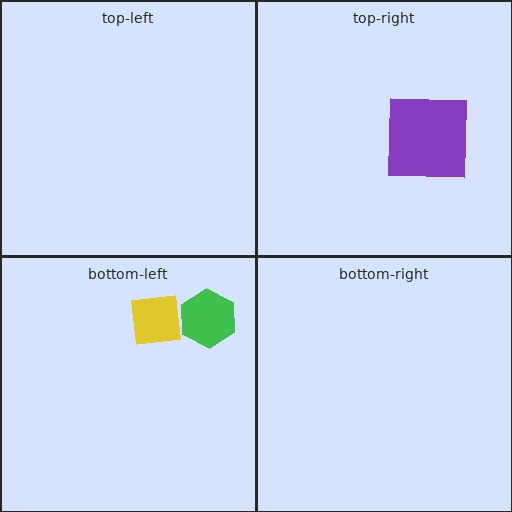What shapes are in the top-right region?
The purple square.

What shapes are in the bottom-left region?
The green hexagon, the yellow square.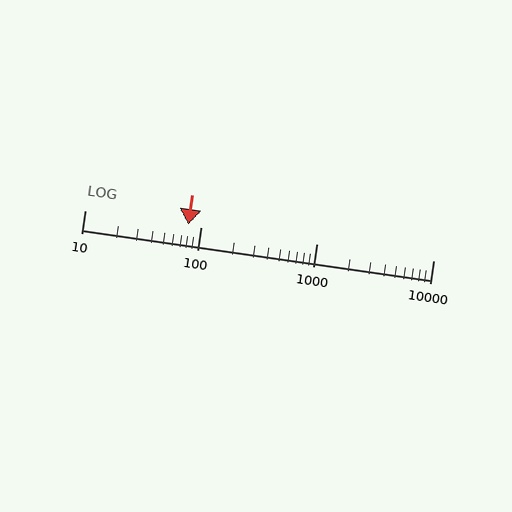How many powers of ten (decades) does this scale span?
The scale spans 3 decades, from 10 to 10000.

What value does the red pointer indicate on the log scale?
The pointer indicates approximately 77.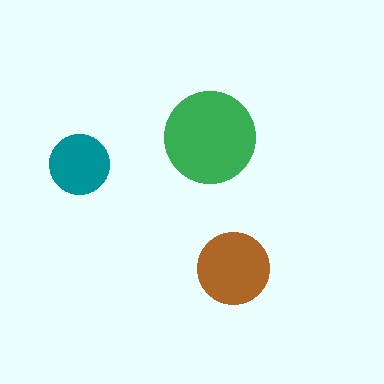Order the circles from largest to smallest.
the green one, the brown one, the teal one.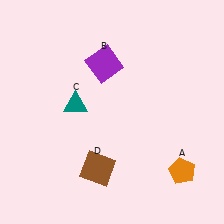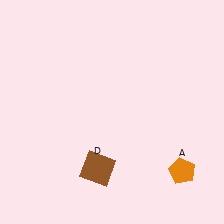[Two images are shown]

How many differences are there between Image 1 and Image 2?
There are 2 differences between the two images.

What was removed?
The teal triangle (C), the purple square (B) were removed in Image 2.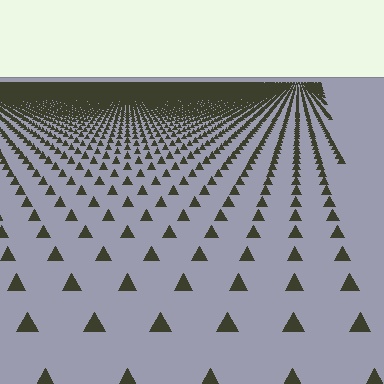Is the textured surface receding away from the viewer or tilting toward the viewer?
The surface is receding away from the viewer. Texture elements get smaller and denser toward the top.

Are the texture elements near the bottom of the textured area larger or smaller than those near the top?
Larger. Near the bottom, elements are closer to the viewer and appear at a bigger on-screen size.